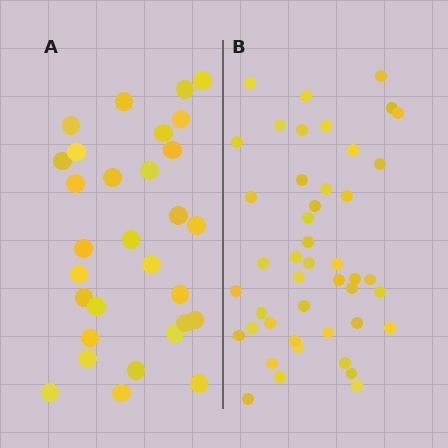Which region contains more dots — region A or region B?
Region B (the right region) has more dots.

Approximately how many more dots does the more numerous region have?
Region B has approximately 15 more dots than region A.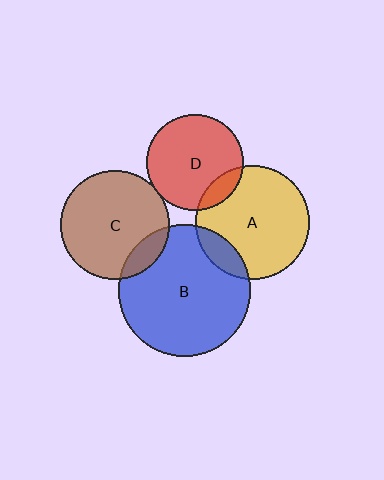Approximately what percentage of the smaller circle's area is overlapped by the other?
Approximately 5%.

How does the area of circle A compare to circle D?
Approximately 1.4 times.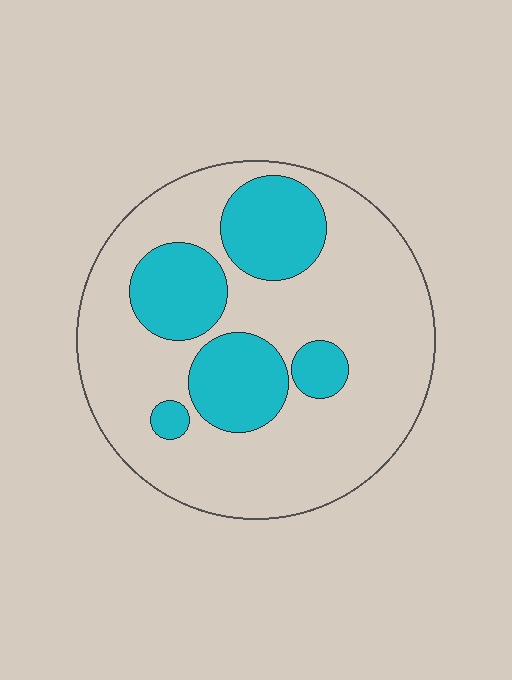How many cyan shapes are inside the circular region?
5.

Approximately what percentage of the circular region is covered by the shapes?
Approximately 30%.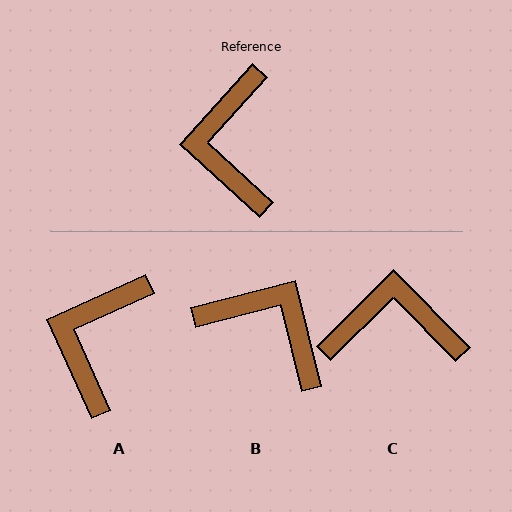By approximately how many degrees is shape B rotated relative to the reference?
Approximately 124 degrees clockwise.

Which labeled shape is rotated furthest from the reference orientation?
B, about 124 degrees away.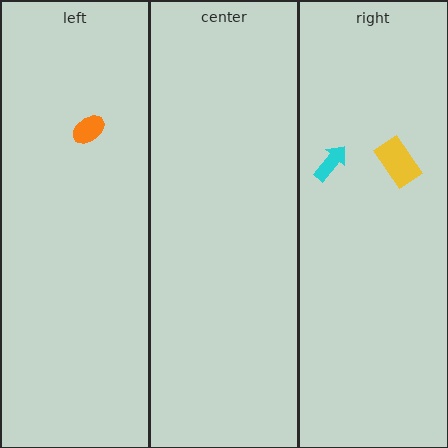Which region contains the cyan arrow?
The right region.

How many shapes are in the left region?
1.